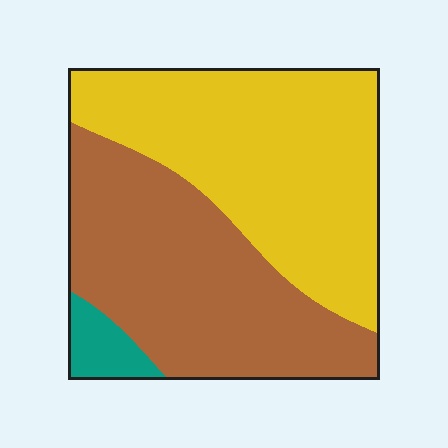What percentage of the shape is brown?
Brown covers roughly 45% of the shape.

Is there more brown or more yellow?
Yellow.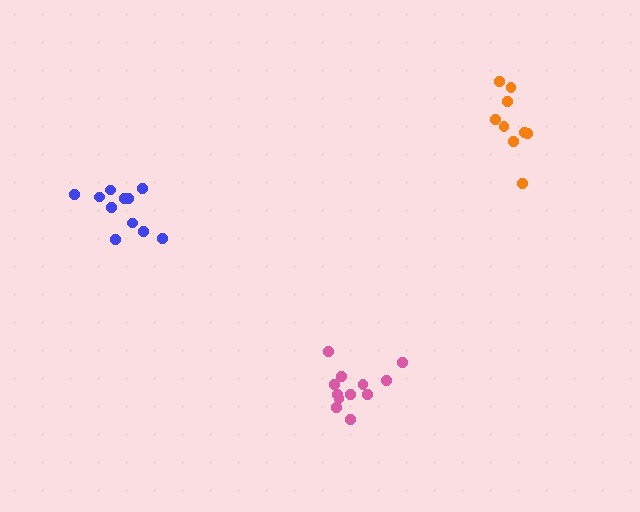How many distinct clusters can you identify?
There are 3 distinct clusters.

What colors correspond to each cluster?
The clusters are colored: pink, blue, orange.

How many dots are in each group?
Group 1: 12 dots, Group 2: 11 dots, Group 3: 9 dots (32 total).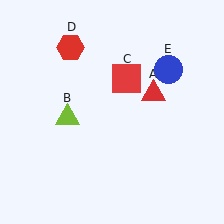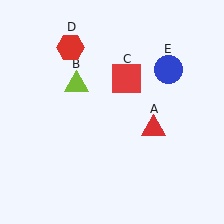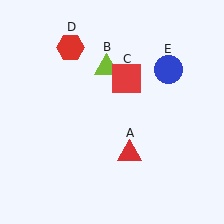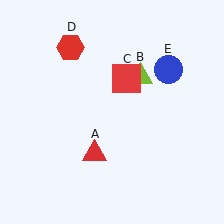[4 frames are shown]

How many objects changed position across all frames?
2 objects changed position: red triangle (object A), lime triangle (object B).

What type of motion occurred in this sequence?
The red triangle (object A), lime triangle (object B) rotated clockwise around the center of the scene.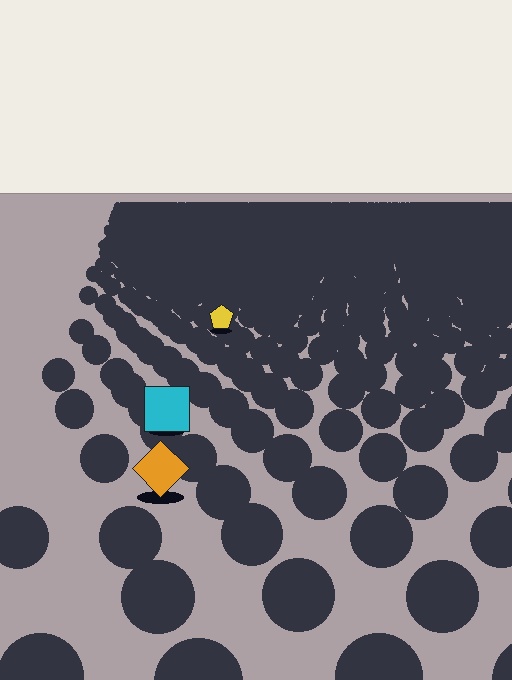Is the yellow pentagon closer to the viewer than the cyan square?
No. The cyan square is closer — you can tell from the texture gradient: the ground texture is coarser near it.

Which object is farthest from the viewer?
The yellow pentagon is farthest from the viewer. It appears smaller and the ground texture around it is denser.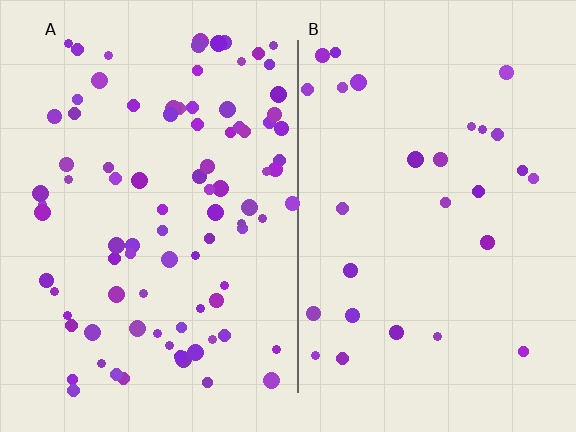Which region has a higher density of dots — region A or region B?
A (the left).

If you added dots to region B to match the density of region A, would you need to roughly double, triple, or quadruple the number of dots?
Approximately triple.